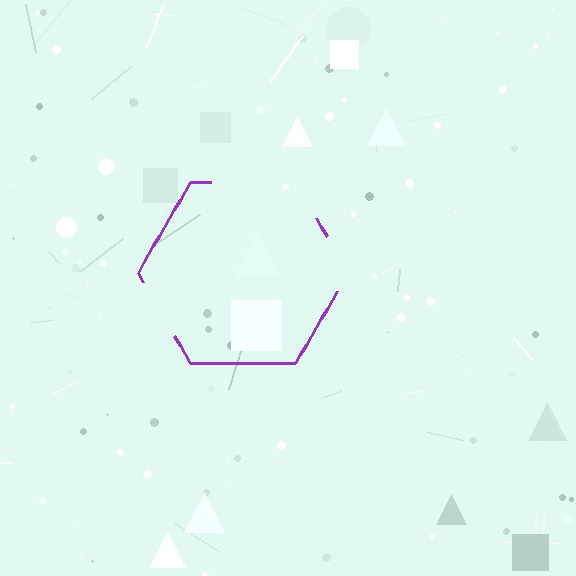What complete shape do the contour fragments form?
The contour fragments form a hexagon.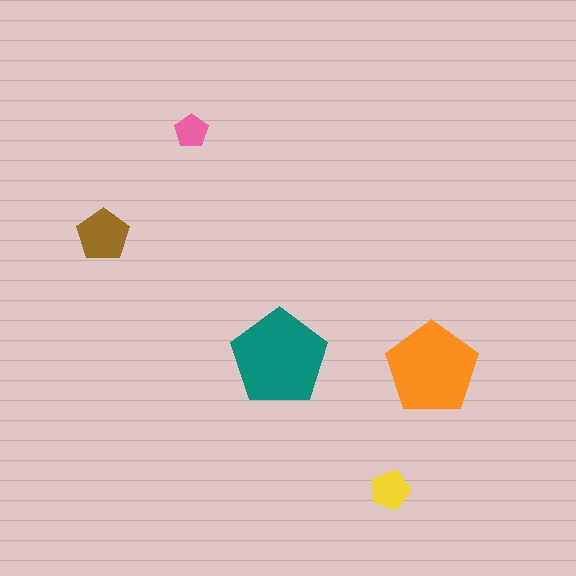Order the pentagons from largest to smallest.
the teal one, the orange one, the brown one, the yellow one, the pink one.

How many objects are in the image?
There are 5 objects in the image.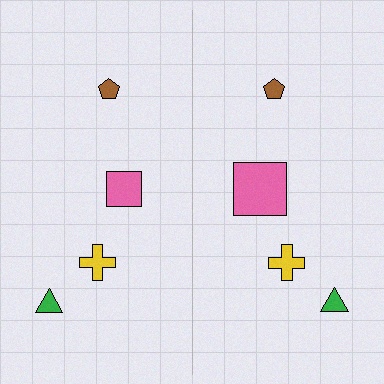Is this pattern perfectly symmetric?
No, the pattern is not perfectly symmetric. The pink square on the right side has a different size than its mirror counterpart.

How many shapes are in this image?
There are 8 shapes in this image.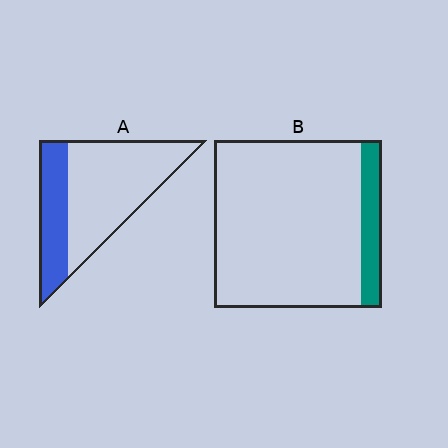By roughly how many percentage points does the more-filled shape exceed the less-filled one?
By roughly 20 percentage points (A over B).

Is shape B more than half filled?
No.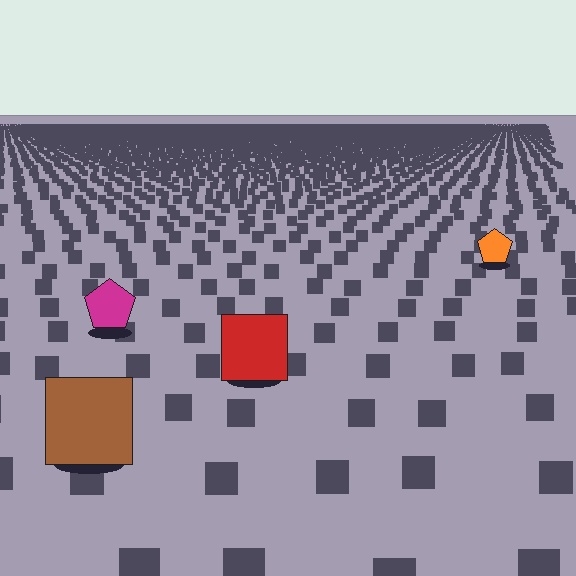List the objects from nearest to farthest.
From nearest to farthest: the brown square, the red square, the magenta pentagon, the orange pentagon.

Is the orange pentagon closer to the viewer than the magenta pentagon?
No. The magenta pentagon is closer — you can tell from the texture gradient: the ground texture is coarser near it.